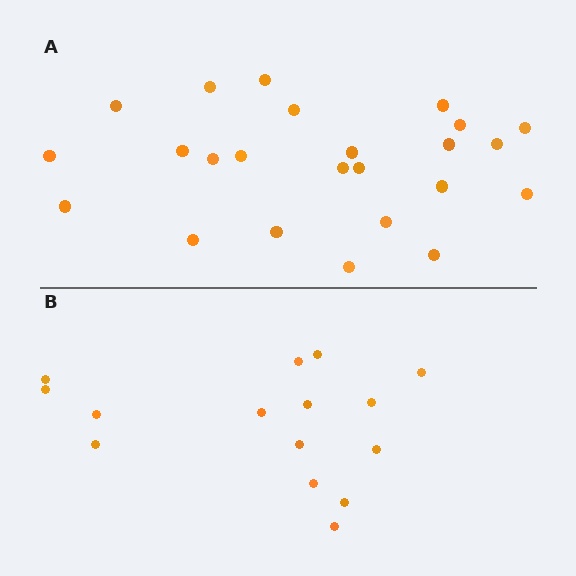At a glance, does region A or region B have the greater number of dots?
Region A (the top region) has more dots.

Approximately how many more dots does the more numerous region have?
Region A has roughly 8 or so more dots than region B.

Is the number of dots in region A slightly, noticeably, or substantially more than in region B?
Region A has substantially more. The ratio is roughly 1.6 to 1.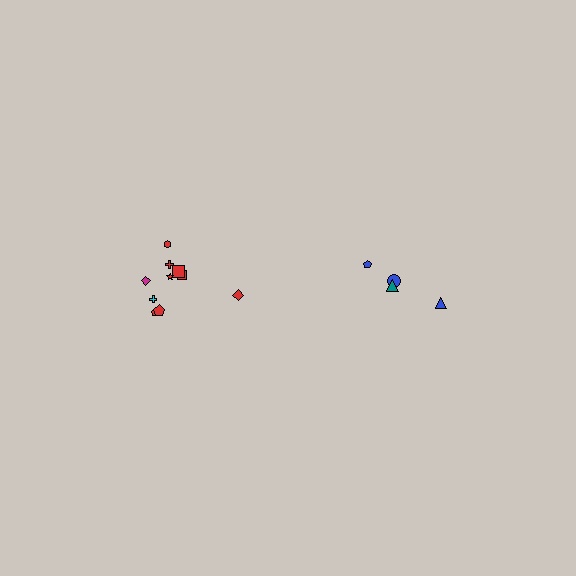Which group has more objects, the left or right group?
The left group.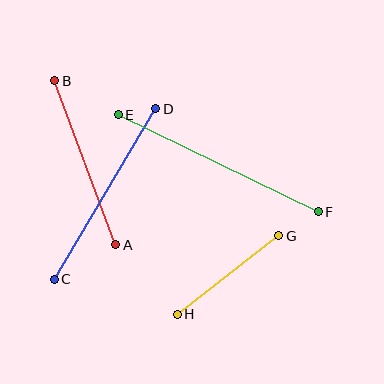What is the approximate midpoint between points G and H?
The midpoint is at approximately (228, 275) pixels.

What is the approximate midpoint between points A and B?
The midpoint is at approximately (85, 163) pixels.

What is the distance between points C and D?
The distance is approximately 198 pixels.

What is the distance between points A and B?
The distance is approximately 175 pixels.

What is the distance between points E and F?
The distance is approximately 223 pixels.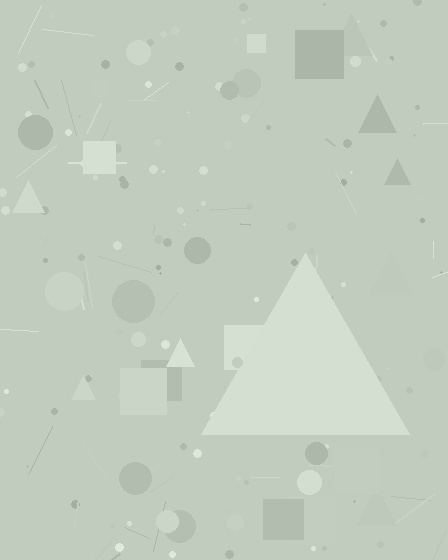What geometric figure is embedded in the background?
A triangle is embedded in the background.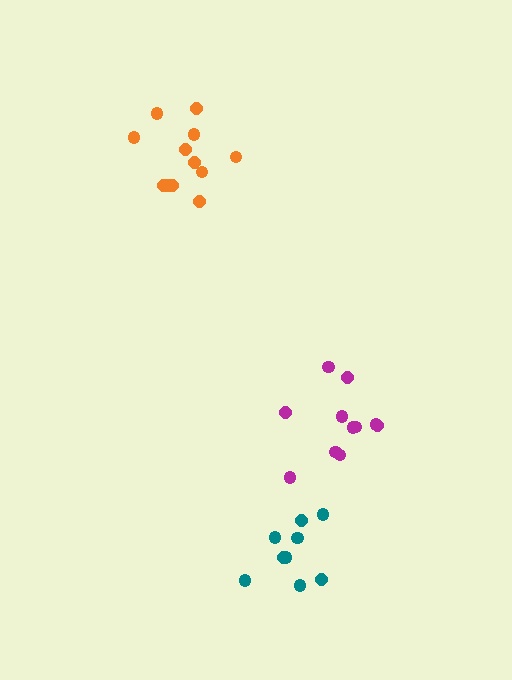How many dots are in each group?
Group 1: 12 dots, Group 2: 9 dots, Group 3: 11 dots (32 total).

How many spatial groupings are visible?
There are 3 spatial groupings.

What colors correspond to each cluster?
The clusters are colored: orange, teal, magenta.